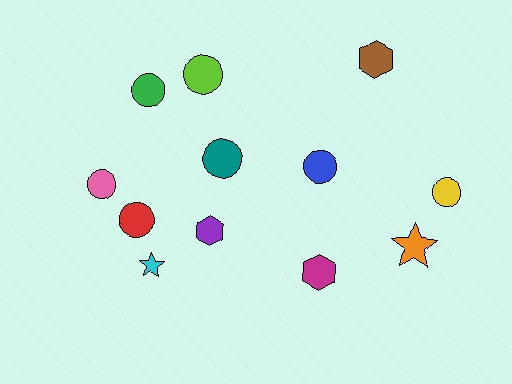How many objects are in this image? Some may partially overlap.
There are 12 objects.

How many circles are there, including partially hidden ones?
There are 7 circles.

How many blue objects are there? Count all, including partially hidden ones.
There is 1 blue object.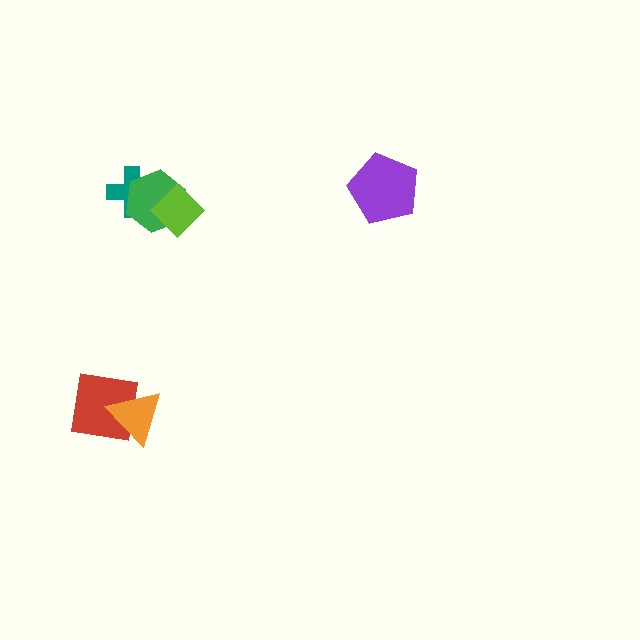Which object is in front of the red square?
The orange triangle is in front of the red square.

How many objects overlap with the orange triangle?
1 object overlaps with the orange triangle.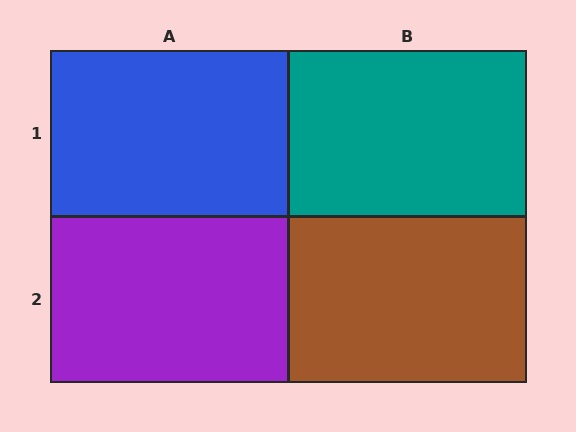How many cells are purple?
1 cell is purple.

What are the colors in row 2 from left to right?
Purple, brown.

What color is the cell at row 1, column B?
Teal.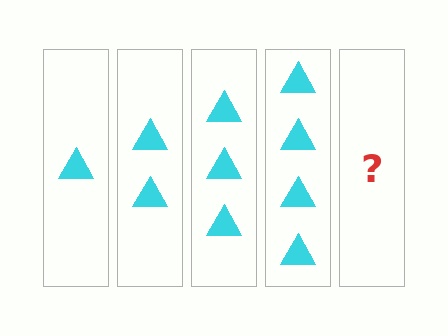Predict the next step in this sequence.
The next step is 5 triangles.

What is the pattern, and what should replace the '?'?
The pattern is that each step adds one more triangle. The '?' should be 5 triangles.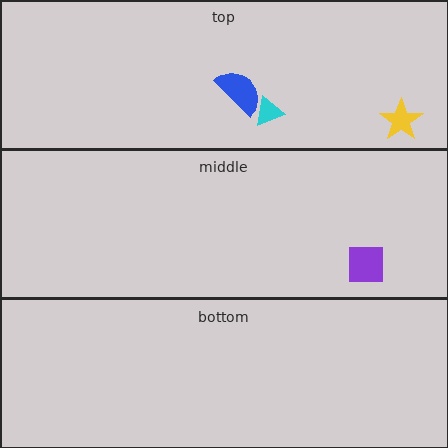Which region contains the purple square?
The middle region.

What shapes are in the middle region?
The purple square.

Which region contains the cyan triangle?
The top region.